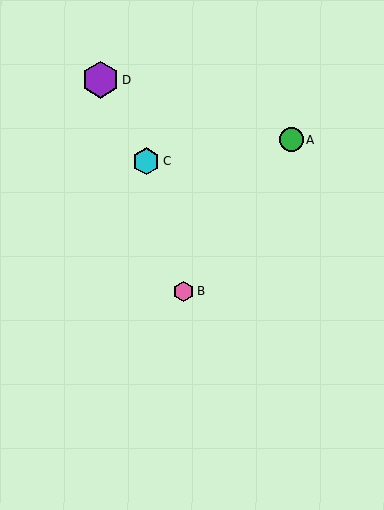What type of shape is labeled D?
Shape D is a purple hexagon.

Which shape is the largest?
The purple hexagon (labeled D) is the largest.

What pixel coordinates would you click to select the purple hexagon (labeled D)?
Click at (100, 79) to select the purple hexagon D.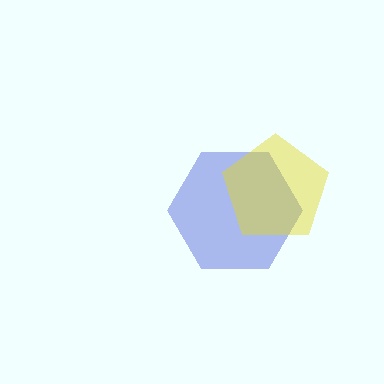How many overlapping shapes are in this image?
There are 2 overlapping shapes in the image.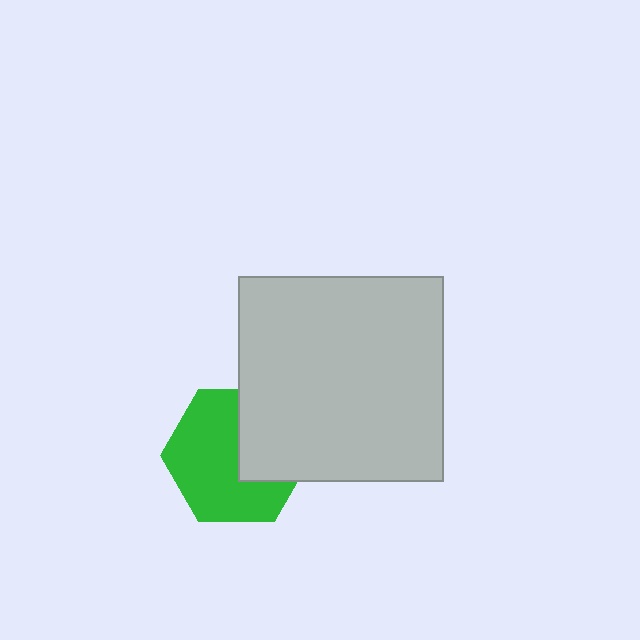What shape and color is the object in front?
The object in front is a light gray square.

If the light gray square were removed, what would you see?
You would see the complete green hexagon.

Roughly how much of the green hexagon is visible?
About half of it is visible (roughly 64%).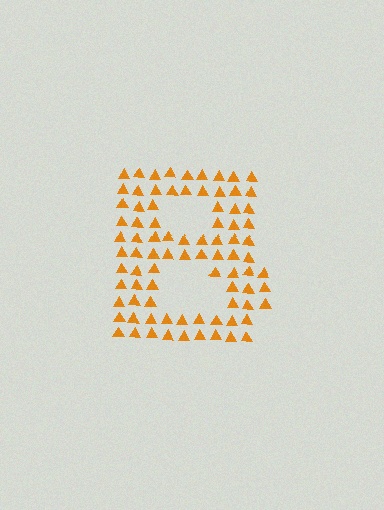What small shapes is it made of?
It is made of small triangles.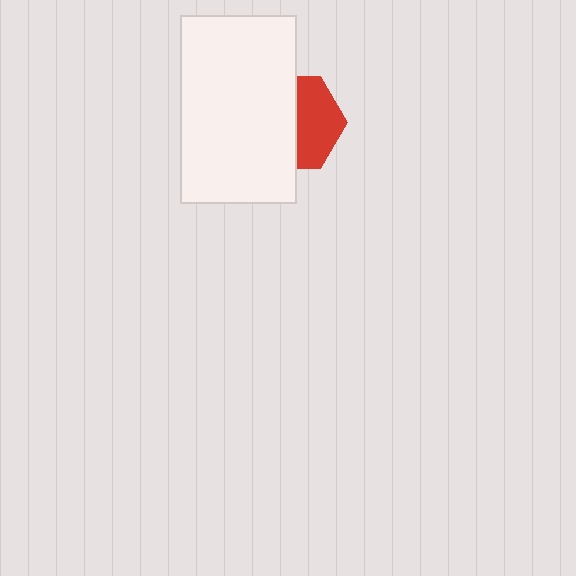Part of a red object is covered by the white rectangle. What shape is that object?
It is a hexagon.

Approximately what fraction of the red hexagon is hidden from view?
Roughly 54% of the red hexagon is hidden behind the white rectangle.